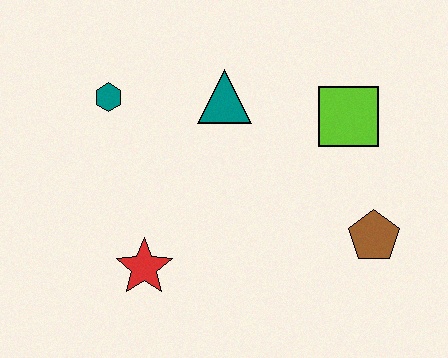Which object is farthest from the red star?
The lime square is farthest from the red star.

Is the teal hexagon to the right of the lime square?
No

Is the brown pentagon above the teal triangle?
No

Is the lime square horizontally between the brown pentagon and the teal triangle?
Yes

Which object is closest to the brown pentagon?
The lime square is closest to the brown pentagon.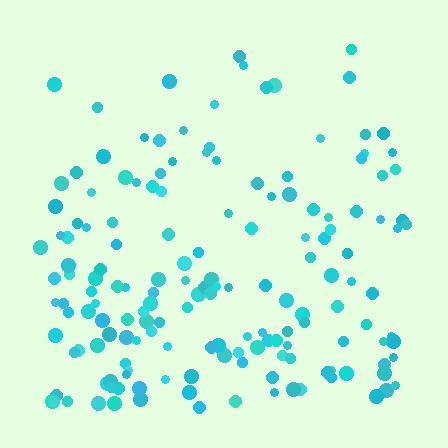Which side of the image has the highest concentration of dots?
The bottom.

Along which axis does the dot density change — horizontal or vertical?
Vertical.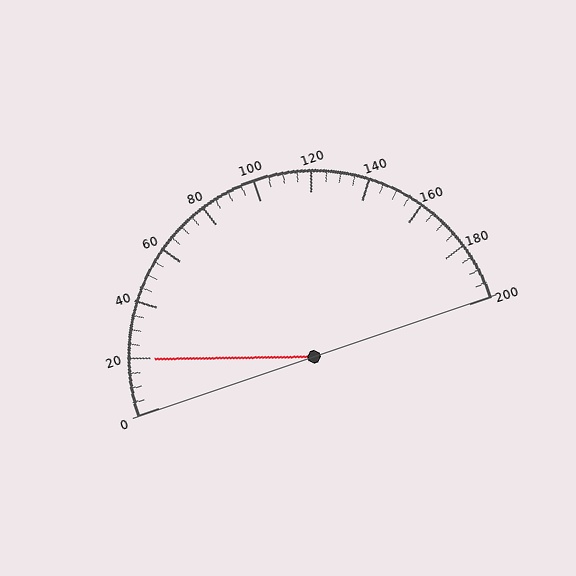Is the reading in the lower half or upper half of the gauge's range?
The reading is in the lower half of the range (0 to 200).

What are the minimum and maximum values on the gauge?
The gauge ranges from 0 to 200.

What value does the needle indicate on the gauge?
The needle indicates approximately 20.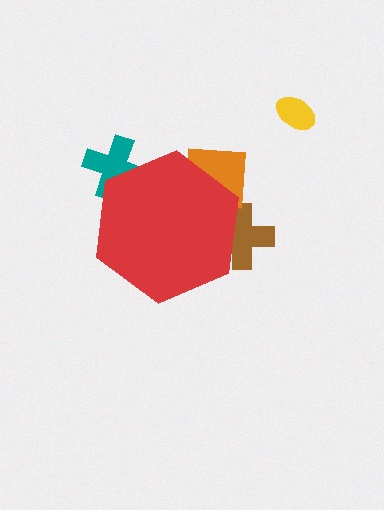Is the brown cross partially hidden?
Yes, the brown cross is partially hidden behind the red hexagon.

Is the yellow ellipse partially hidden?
No, the yellow ellipse is fully visible.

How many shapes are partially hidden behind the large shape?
3 shapes are partially hidden.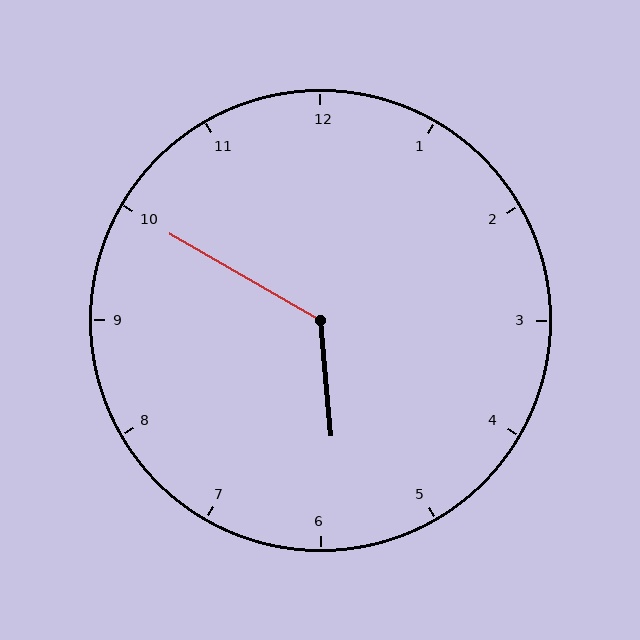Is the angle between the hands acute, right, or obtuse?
It is obtuse.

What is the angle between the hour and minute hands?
Approximately 125 degrees.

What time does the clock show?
5:50.